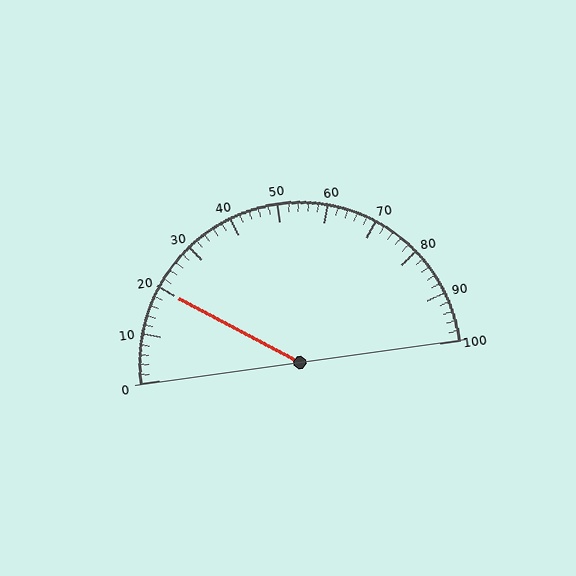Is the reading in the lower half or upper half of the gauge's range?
The reading is in the lower half of the range (0 to 100).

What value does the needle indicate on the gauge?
The needle indicates approximately 20.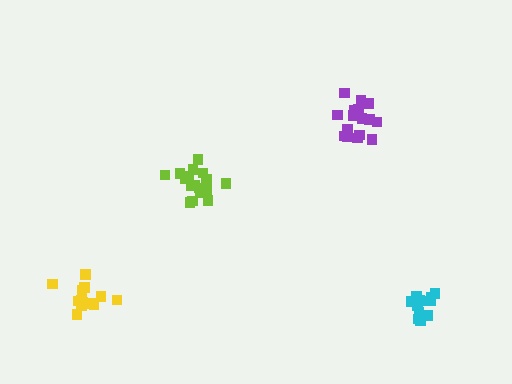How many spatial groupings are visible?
There are 4 spatial groupings.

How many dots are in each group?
Group 1: 12 dots, Group 2: 17 dots, Group 3: 16 dots, Group 4: 14 dots (59 total).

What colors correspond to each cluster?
The clusters are colored: cyan, lime, purple, yellow.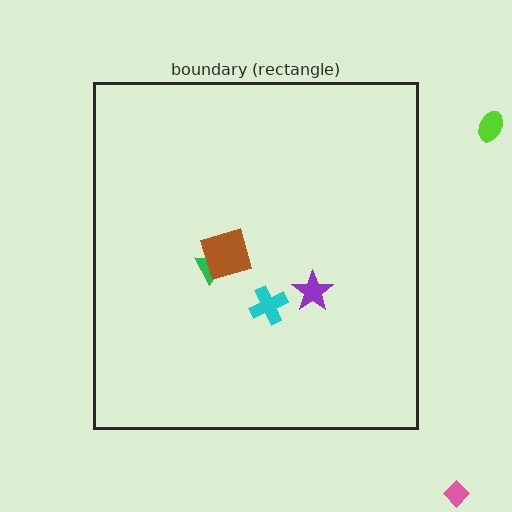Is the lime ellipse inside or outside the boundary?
Outside.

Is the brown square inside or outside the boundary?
Inside.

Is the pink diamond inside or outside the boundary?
Outside.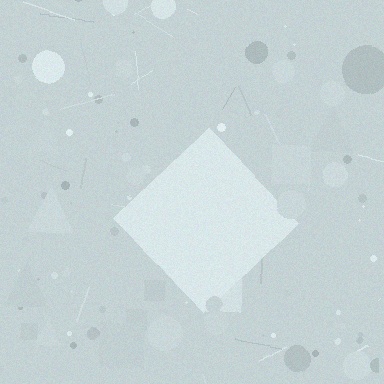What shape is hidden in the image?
A diamond is hidden in the image.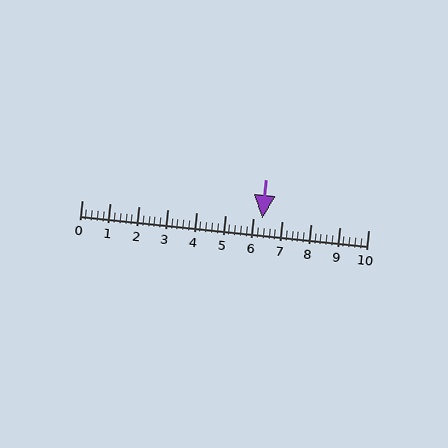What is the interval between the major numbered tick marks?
The major tick marks are spaced 1 units apart.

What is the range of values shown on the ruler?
The ruler shows values from 0 to 10.